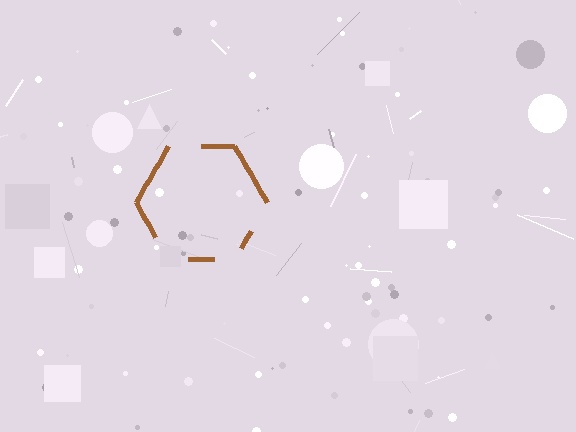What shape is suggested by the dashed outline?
The dashed outline suggests a hexagon.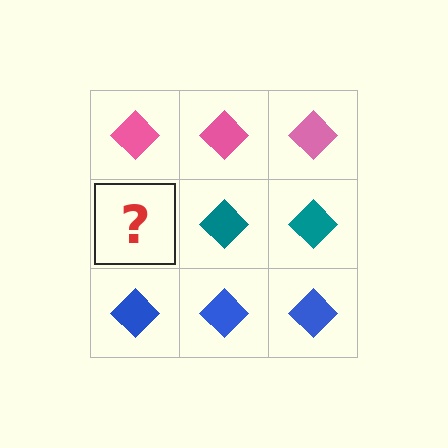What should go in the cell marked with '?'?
The missing cell should contain a teal diamond.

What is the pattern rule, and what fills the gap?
The rule is that each row has a consistent color. The gap should be filled with a teal diamond.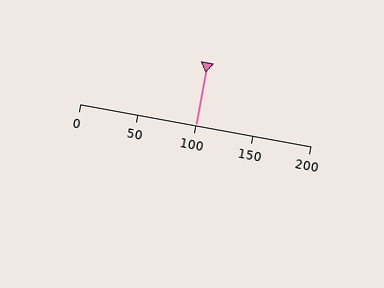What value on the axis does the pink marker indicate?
The marker indicates approximately 100.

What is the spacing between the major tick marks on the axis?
The major ticks are spaced 50 apart.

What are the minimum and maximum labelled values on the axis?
The axis runs from 0 to 200.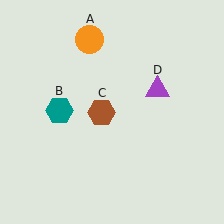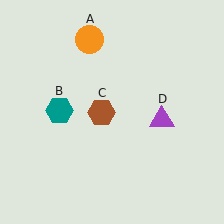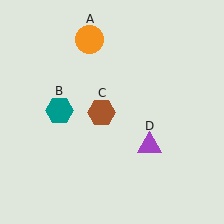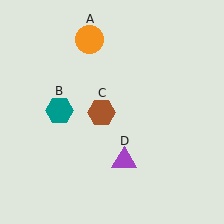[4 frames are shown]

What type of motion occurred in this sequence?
The purple triangle (object D) rotated clockwise around the center of the scene.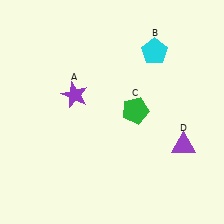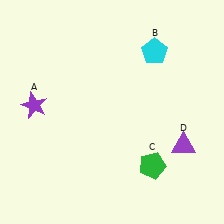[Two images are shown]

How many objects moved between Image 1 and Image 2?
2 objects moved between the two images.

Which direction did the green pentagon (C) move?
The green pentagon (C) moved down.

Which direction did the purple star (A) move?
The purple star (A) moved left.